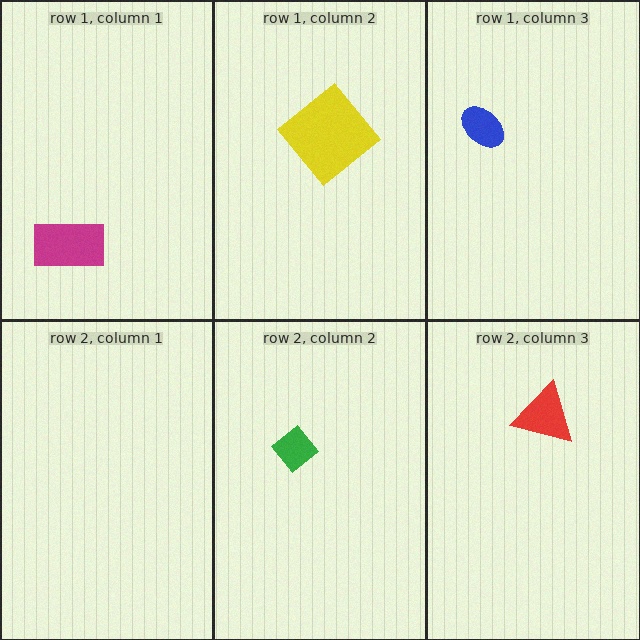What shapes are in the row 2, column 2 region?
The green diamond.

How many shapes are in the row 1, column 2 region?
1.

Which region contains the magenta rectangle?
The row 1, column 1 region.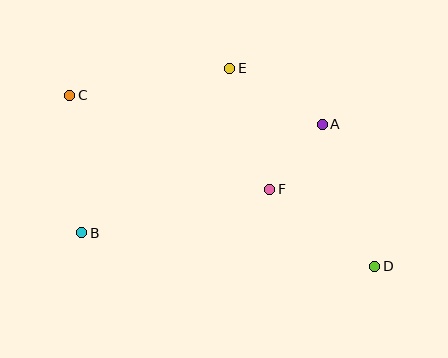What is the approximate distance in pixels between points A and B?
The distance between A and B is approximately 264 pixels.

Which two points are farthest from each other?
Points C and D are farthest from each other.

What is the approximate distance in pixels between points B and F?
The distance between B and F is approximately 193 pixels.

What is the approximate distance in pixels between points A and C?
The distance between A and C is approximately 254 pixels.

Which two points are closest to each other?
Points A and F are closest to each other.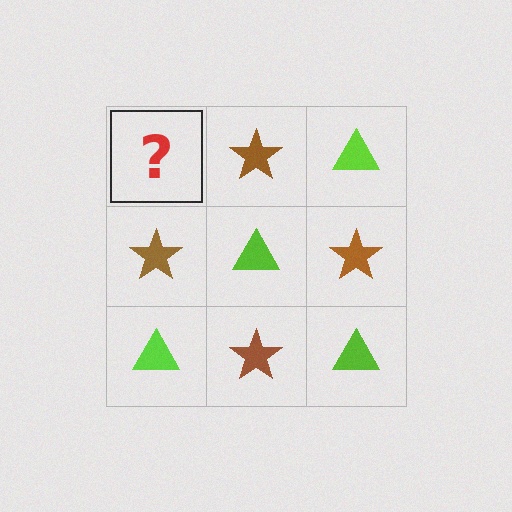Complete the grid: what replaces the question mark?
The question mark should be replaced with a lime triangle.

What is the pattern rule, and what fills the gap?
The rule is that it alternates lime triangle and brown star in a checkerboard pattern. The gap should be filled with a lime triangle.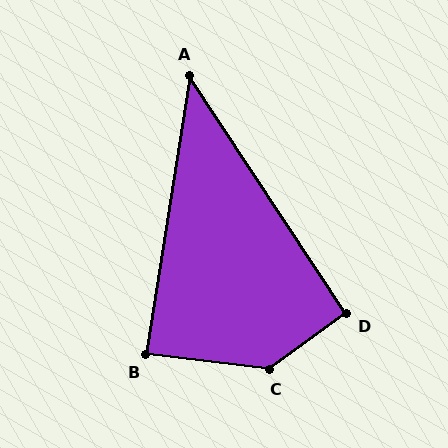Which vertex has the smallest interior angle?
A, at approximately 42 degrees.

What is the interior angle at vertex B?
Approximately 88 degrees (approximately right).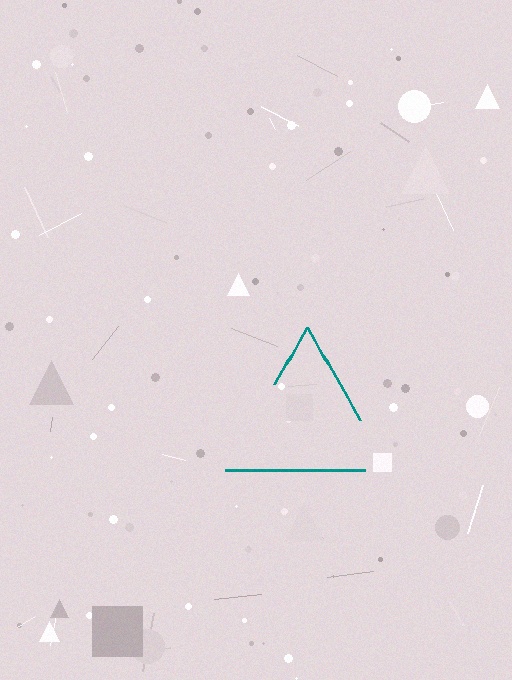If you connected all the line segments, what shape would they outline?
They would outline a triangle.